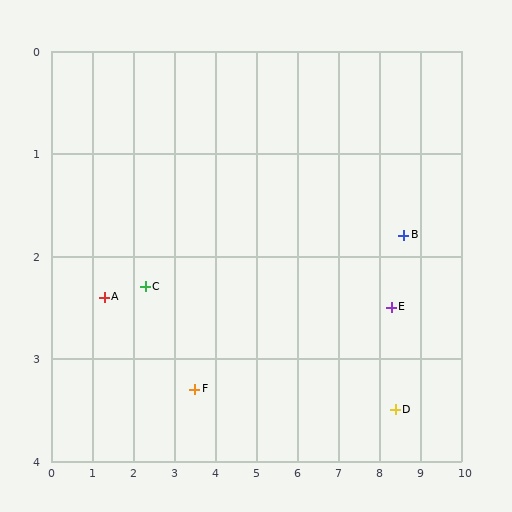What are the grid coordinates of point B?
Point B is at approximately (8.6, 1.8).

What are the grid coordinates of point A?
Point A is at approximately (1.3, 2.4).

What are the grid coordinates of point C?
Point C is at approximately (2.3, 2.3).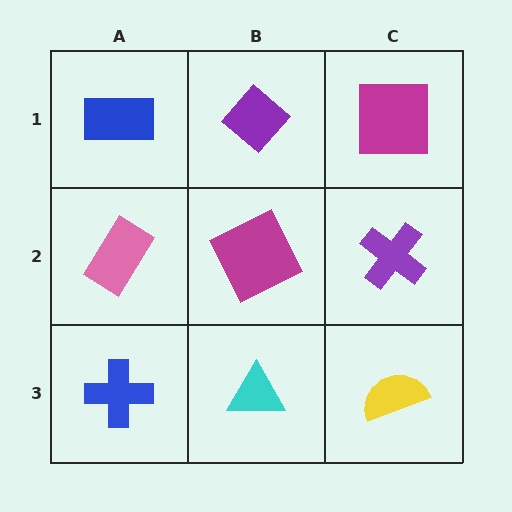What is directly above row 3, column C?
A purple cross.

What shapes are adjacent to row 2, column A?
A blue rectangle (row 1, column A), a blue cross (row 3, column A), a magenta square (row 2, column B).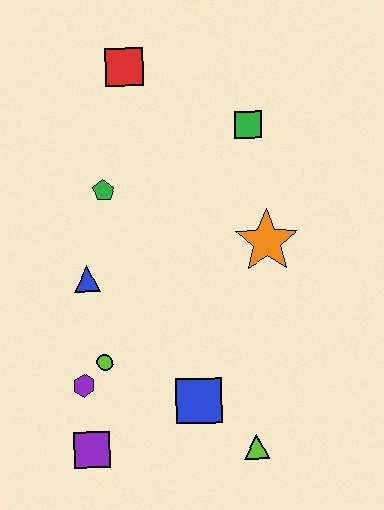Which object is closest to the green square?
The orange star is closest to the green square.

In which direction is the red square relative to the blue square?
The red square is above the blue square.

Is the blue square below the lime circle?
Yes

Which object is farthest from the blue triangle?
The lime triangle is farthest from the blue triangle.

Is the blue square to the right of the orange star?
No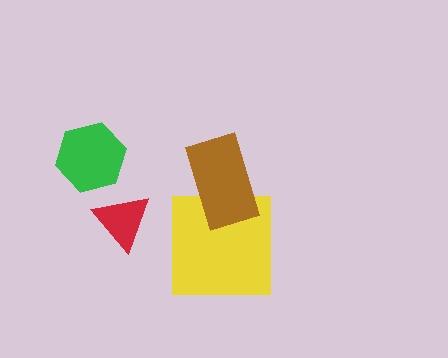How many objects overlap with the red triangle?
0 objects overlap with the red triangle.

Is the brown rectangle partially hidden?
No, no other shape covers it.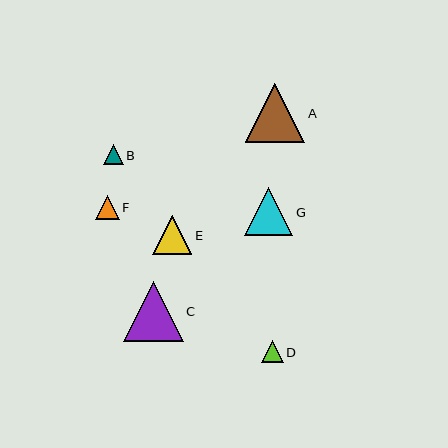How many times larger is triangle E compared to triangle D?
Triangle E is approximately 1.8 times the size of triangle D.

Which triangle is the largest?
Triangle A is the largest with a size of approximately 60 pixels.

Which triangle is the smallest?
Triangle B is the smallest with a size of approximately 20 pixels.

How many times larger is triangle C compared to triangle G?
Triangle C is approximately 1.2 times the size of triangle G.